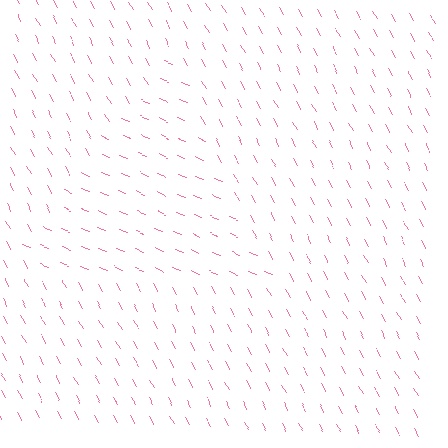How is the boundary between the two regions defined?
The boundary is defined purely by a change in line orientation (approximately 37 degrees difference). All lines are the same color and thickness.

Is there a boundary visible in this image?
Yes, there is a texture boundary formed by a change in line orientation.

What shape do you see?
I see a triangle.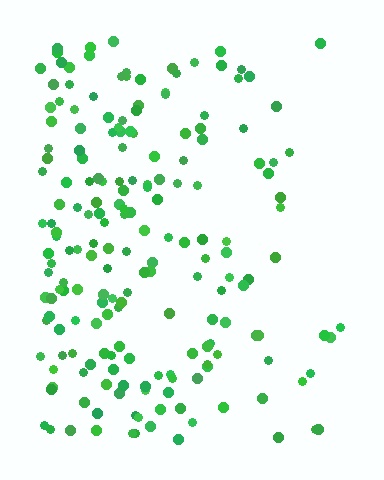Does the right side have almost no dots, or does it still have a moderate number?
Still a moderate number, just noticeably fewer than the left.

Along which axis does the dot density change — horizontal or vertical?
Horizontal.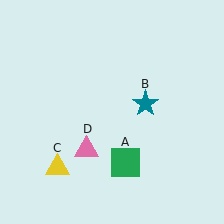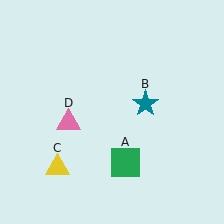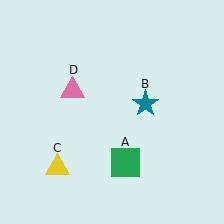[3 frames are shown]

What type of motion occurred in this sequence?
The pink triangle (object D) rotated clockwise around the center of the scene.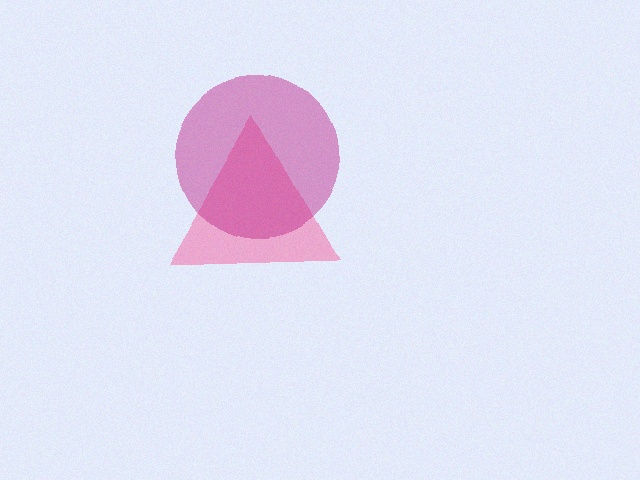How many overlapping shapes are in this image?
There are 2 overlapping shapes in the image.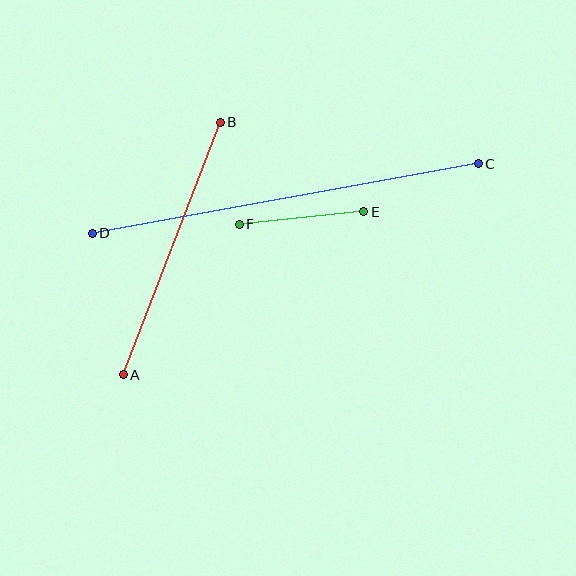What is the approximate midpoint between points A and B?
The midpoint is at approximately (172, 248) pixels.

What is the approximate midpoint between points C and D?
The midpoint is at approximately (285, 198) pixels.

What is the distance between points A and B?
The distance is approximately 270 pixels.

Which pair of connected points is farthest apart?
Points C and D are farthest apart.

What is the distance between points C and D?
The distance is approximately 392 pixels.